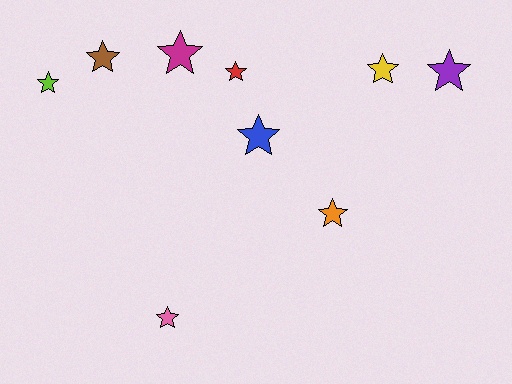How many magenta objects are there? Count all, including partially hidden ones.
There is 1 magenta object.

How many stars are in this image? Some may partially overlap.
There are 9 stars.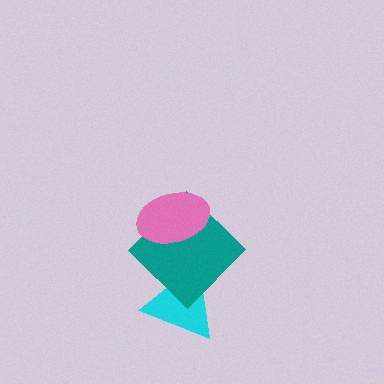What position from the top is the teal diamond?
The teal diamond is 2nd from the top.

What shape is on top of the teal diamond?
The pink ellipse is on top of the teal diamond.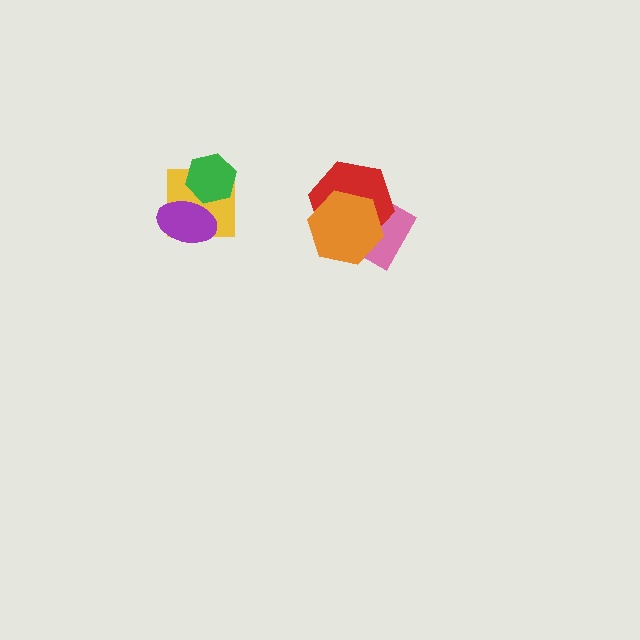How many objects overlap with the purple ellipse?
2 objects overlap with the purple ellipse.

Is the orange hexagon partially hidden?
No, no other shape covers it.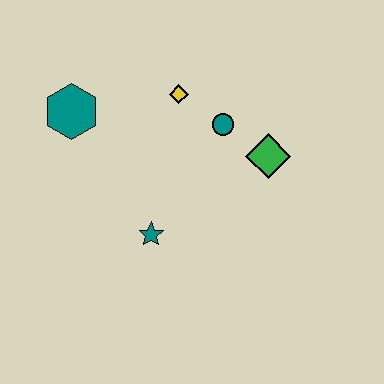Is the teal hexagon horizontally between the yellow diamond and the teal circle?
No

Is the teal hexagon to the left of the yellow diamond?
Yes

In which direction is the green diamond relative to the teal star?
The green diamond is to the right of the teal star.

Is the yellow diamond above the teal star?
Yes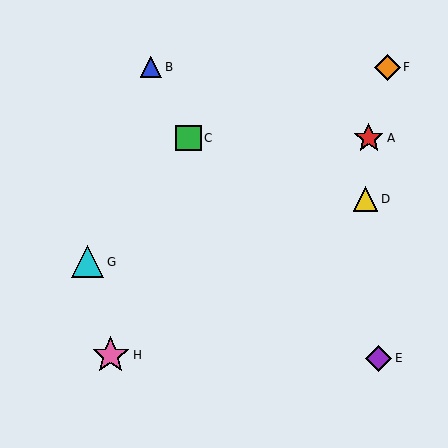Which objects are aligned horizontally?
Objects A, C are aligned horizontally.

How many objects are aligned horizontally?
2 objects (A, C) are aligned horizontally.